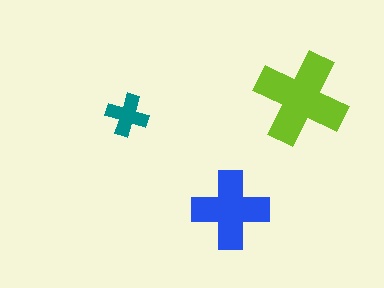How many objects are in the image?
There are 3 objects in the image.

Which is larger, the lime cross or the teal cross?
The lime one.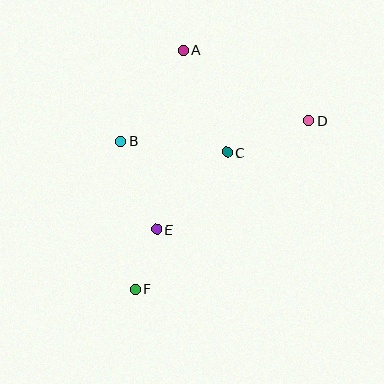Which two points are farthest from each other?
Points A and F are farthest from each other.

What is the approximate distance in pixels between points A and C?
The distance between A and C is approximately 111 pixels.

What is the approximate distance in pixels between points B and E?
The distance between B and E is approximately 95 pixels.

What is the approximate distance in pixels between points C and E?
The distance between C and E is approximately 104 pixels.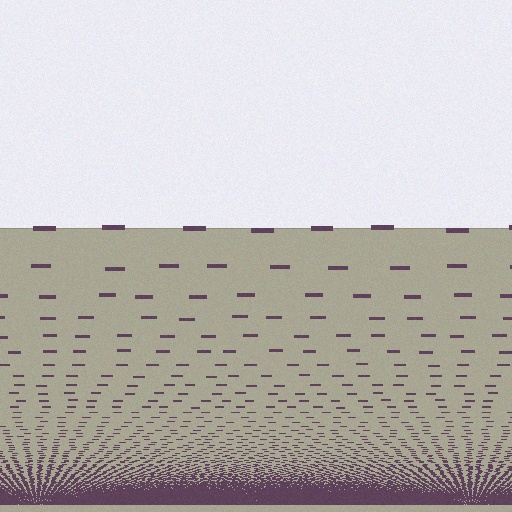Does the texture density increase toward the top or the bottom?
Density increases toward the bottom.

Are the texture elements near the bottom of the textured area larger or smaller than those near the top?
Smaller. The gradient is inverted — elements near the bottom are smaller and denser.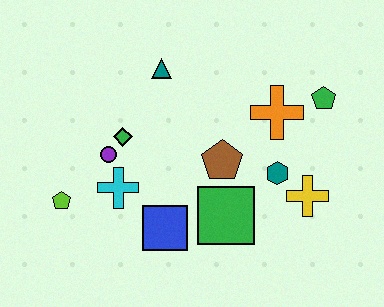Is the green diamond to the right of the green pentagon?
No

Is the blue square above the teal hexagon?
No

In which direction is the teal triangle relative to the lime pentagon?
The teal triangle is above the lime pentagon.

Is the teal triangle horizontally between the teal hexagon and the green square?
No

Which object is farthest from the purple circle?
The green pentagon is farthest from the purple circle.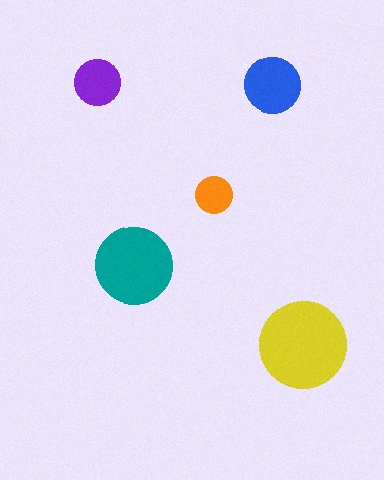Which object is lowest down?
The yellow circle is bottommost.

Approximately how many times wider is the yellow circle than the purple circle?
About 2 times wider.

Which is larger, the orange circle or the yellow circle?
The yellow one.